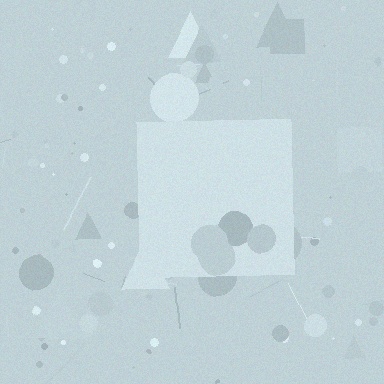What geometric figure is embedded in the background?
A square is embedded in the background.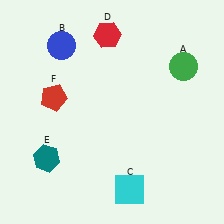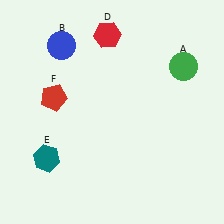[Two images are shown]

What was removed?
The cyan square (C) was removed in Image 2.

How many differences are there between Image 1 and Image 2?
There is 1 difference between the two images.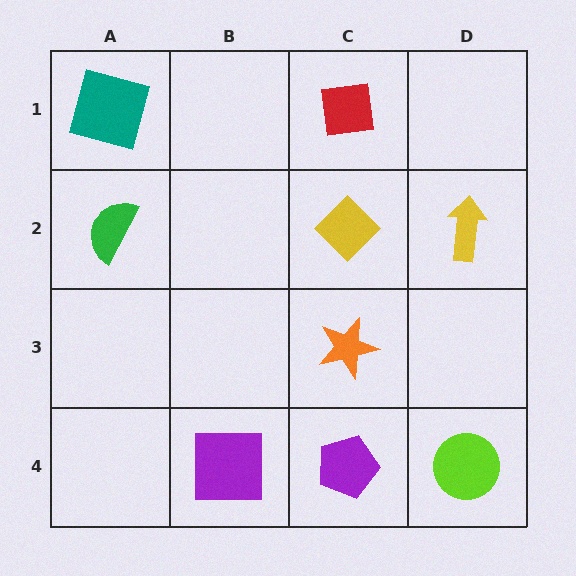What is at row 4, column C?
A purple pentagon.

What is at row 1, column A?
A teal square.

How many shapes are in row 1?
2 shapes.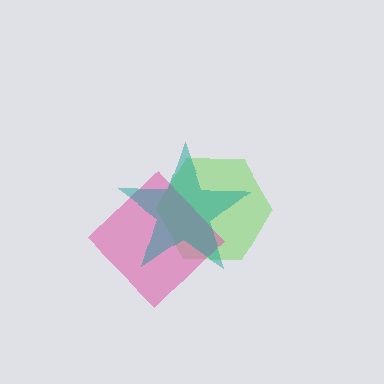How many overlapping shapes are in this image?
There are 3 overlapping shapes in the image.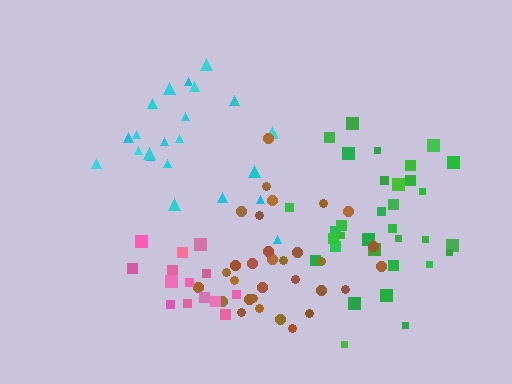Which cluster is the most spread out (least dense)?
Cyan.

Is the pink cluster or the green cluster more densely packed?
Pink.